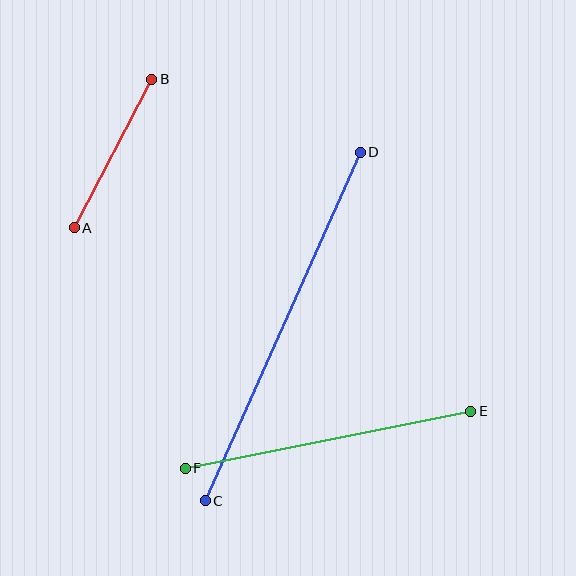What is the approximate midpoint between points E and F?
The midpoint is at approximately (328, 440) pixels.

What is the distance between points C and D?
The distance is approximately 382 pixels.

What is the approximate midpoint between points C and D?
The midpoint is at approximately (283, 327) pixels.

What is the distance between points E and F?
The distance is approximately 291 pixels.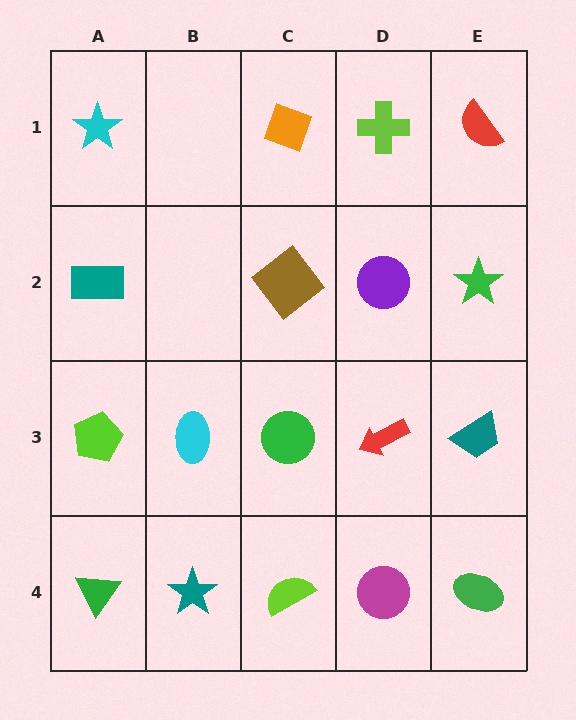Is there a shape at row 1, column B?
No, that cell is empty.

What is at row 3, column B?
A cyan ellipse.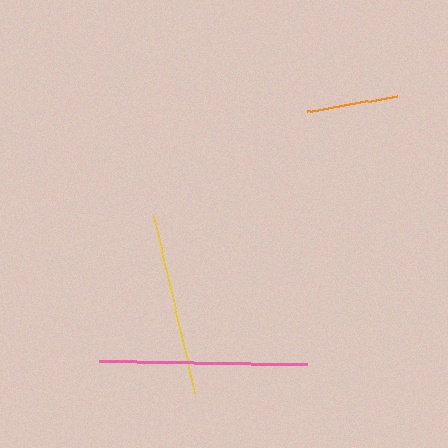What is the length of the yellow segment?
The yellow segment is approximately 181 pixels long.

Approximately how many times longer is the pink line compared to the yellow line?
The pink line is approximately 1.2 times the length of the yellow line.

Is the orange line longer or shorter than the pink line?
The pink line is longer than the orange line.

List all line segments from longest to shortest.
From longest to shortest: pink, yellow, orange.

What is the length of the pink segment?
The pink segment is approximately 208 pixels long.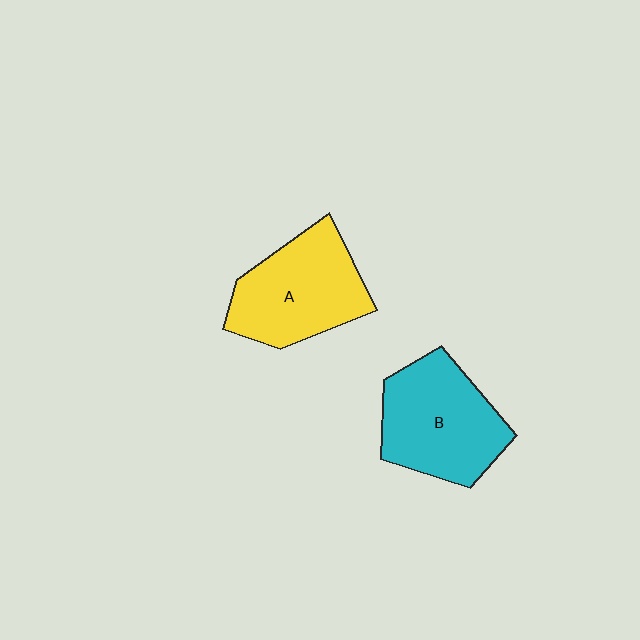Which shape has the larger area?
Shape B (cyan).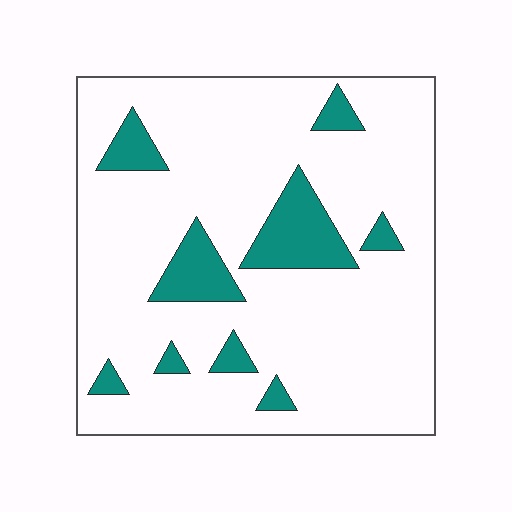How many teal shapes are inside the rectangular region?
9.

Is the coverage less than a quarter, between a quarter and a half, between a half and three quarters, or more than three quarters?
Less than a quarter.